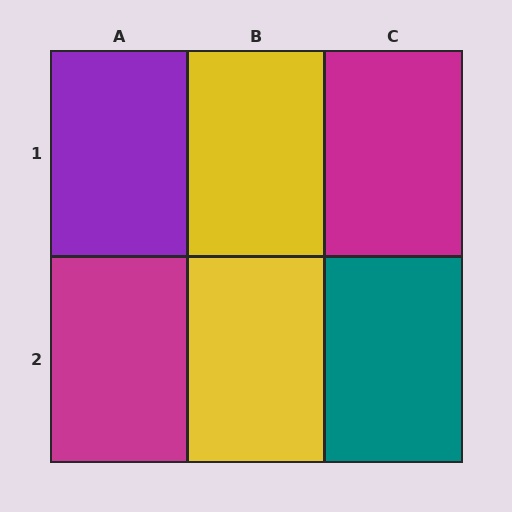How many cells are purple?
1 cell is purple.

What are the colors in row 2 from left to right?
Magenta, yellow, teal.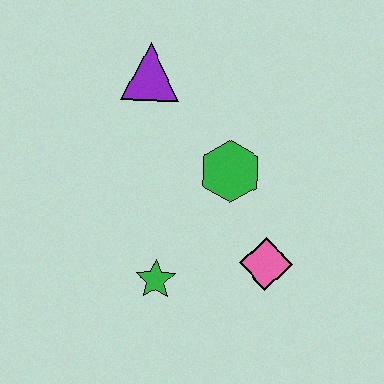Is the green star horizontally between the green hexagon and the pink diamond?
No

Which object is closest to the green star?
The pink diamond is closest to the green star.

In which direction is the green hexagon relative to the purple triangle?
The green hexagon is below the purple triangle.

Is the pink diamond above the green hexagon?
No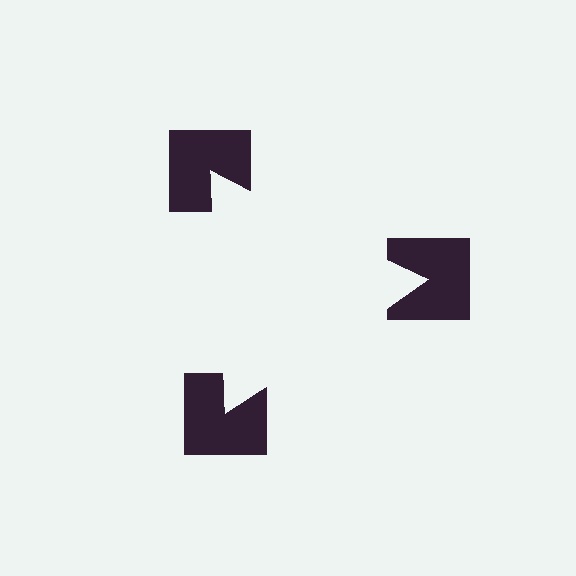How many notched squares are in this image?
There are 3 — one at each vertex of the illusory triangle.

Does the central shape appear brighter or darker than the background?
It typically appears slightly brighter than the background, even though no actual brightness change is drawn.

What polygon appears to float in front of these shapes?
An illusory triangle — its edges are inferred from the aligned wedge cuts in the notched squares, not physically drawn.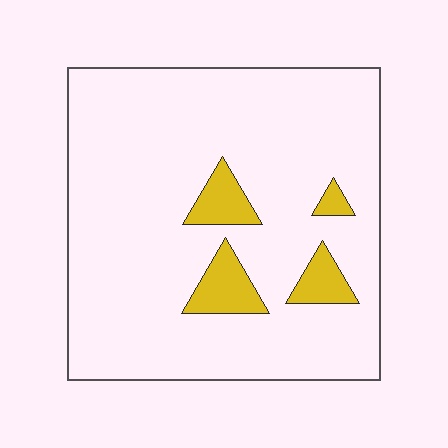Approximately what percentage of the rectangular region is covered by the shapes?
Approximately 10%.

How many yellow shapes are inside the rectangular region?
4.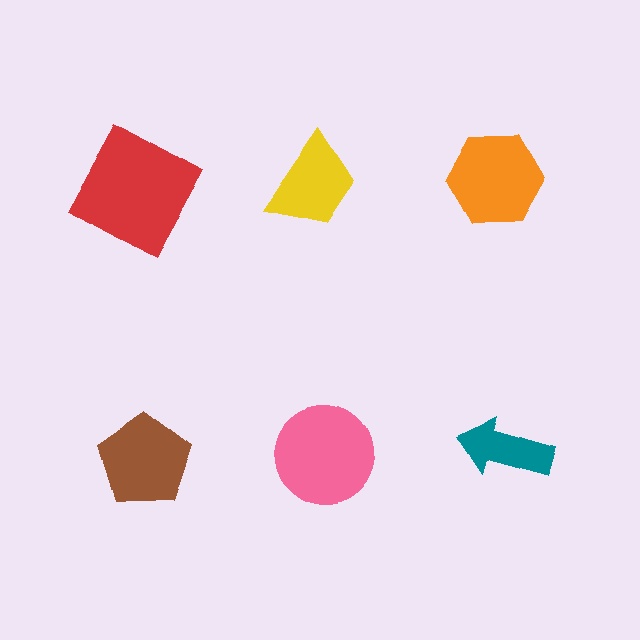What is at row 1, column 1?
A red square.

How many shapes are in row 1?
3 shapes.